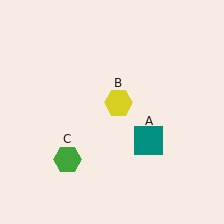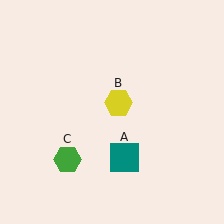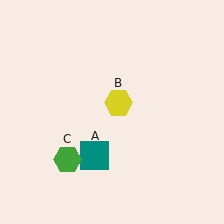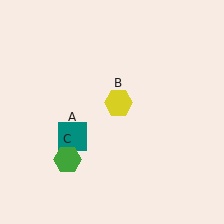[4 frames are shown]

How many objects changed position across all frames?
1 object changed position: teal square (object A).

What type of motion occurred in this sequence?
The teal square (object A) rotated clockwise around the center of the scene.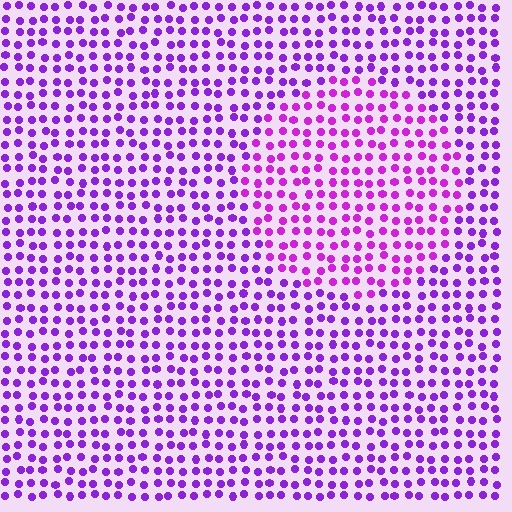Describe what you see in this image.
The image is filled with small purple elements in a uniform arrangement. A circle-shaped region is visible where the elements are tinted to a slightly different hue, forming a subtle color boundary.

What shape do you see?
I see a circle.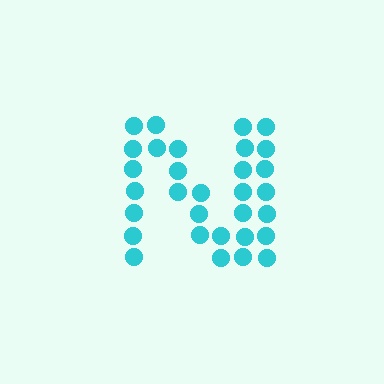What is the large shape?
The large shape is the letter N.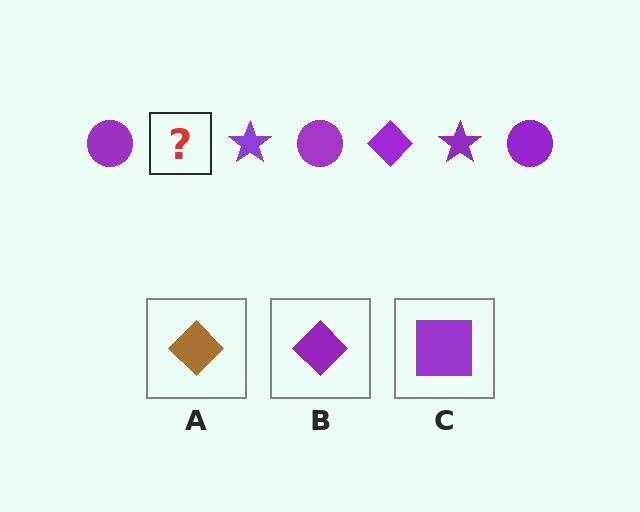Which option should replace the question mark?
Option B.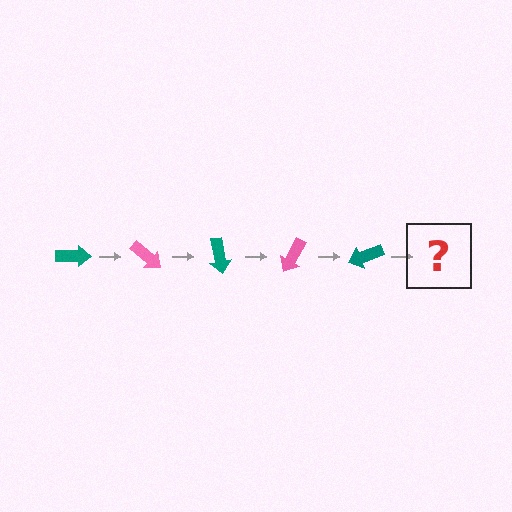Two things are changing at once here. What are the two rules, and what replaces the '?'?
The two rules are that it rotates 40 degrees each step and the color cycles through teal and pink. The '?' should be a pink arrow, rotated 200 degrees from the start.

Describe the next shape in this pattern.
It should be a pink arrow, rotated 200 degrees from the start.